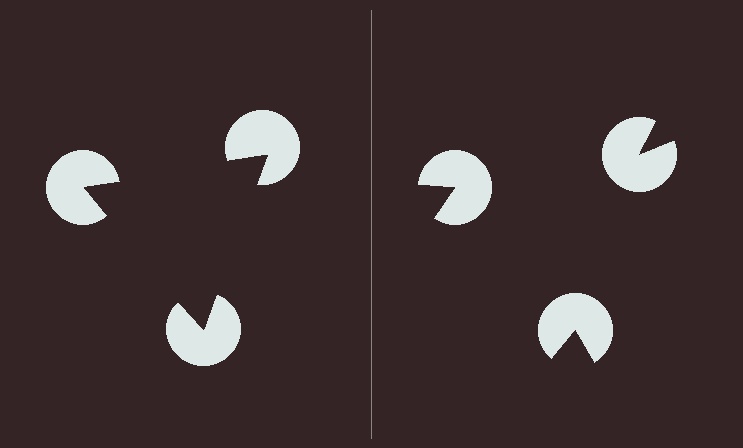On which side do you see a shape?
An illusory triangle appears on the left side. On the right side the wedge cuts are rotated, so no coherent shape forms.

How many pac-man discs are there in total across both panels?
6 — 3 on each side.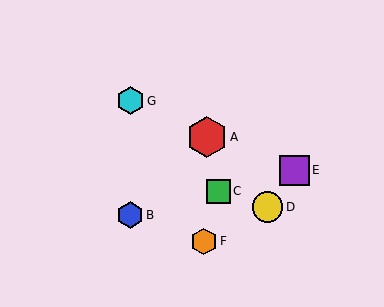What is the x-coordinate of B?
Object B is at x≈130.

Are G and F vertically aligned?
No, G is at x≈130 and F is at x≈204.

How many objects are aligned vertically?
2 objects (B, G) are aligned vertically.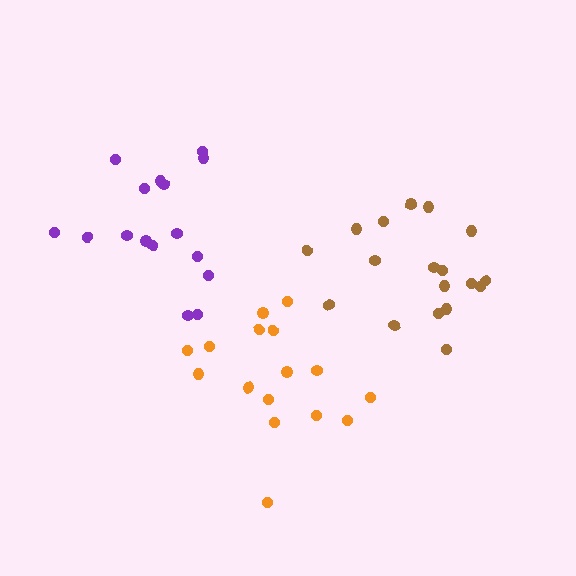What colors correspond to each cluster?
The clusters are colored: brown, purple, orange.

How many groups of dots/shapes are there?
There are 3 groups.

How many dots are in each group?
Group 1: 19 dots, Group 2: 16 dots, Group 3: 16 dots (51 total).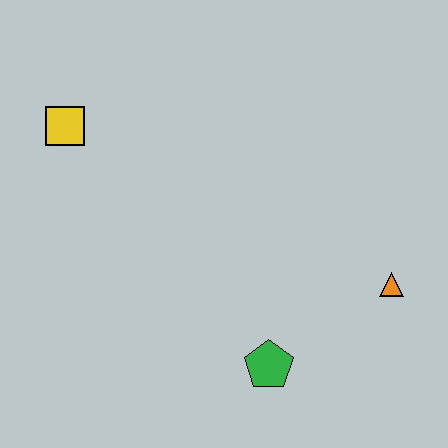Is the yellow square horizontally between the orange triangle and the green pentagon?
No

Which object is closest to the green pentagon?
The orange triangle is closest to the green pentagon.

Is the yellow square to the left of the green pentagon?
Yes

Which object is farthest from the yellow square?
The orange triangle is farthest from the yellow square.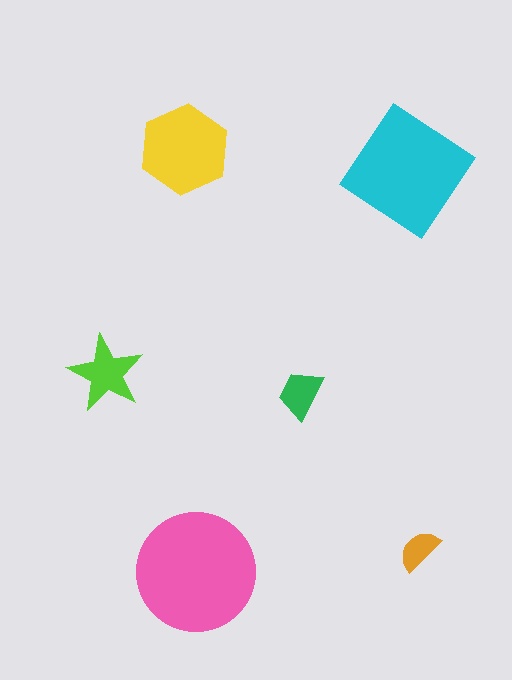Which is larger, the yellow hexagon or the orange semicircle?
The yellow hexagon.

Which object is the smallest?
The orange semicircle.